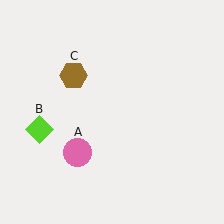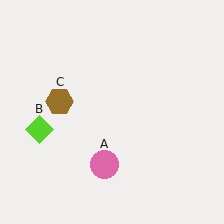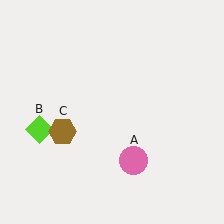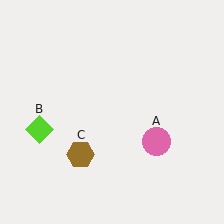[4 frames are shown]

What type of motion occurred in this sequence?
The pink circle (object A), brown hexagon (object C) rotated counterclockwise around the center of the scene.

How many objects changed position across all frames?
2 objects changed position: pink circle (object A), brown hexagon (object C).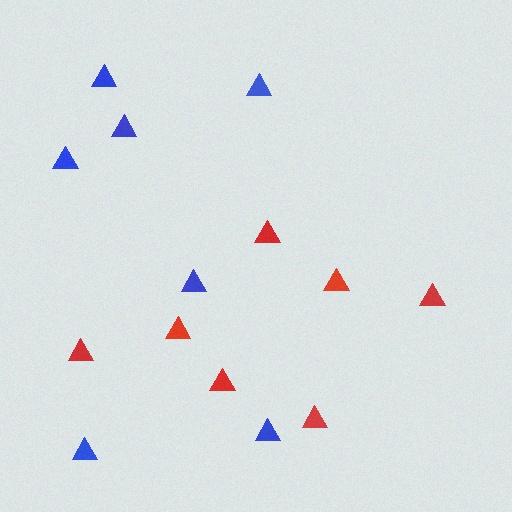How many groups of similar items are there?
There are 2 groups: one group of red triangles (7) and one group of blue triangles (7).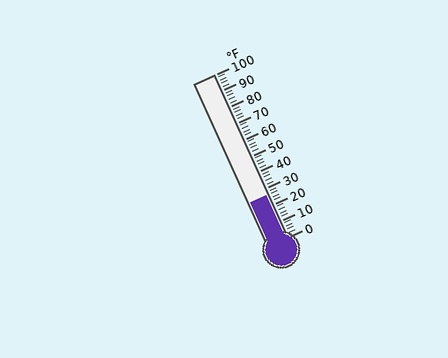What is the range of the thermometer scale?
The thermometer scale ranges from 0°F to 100°F.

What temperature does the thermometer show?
The thermometer shows approximately 26°F.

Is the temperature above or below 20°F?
The temperature is above 20°F.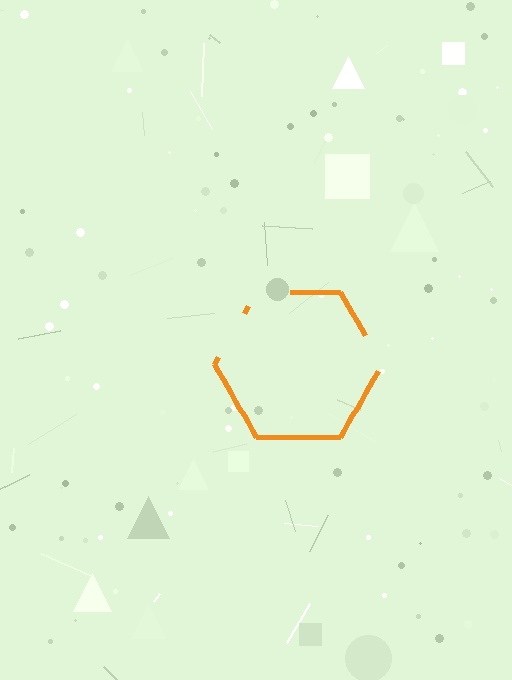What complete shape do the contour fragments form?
The contour fragments form a hexagon.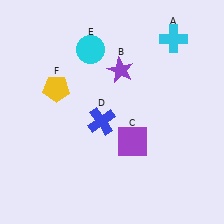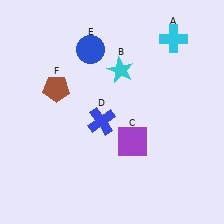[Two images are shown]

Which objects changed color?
B changed from purple to cyan. E changed from cyan to blue. F changed from yellow to brown.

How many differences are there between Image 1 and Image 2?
There are 3 differences between the two images.